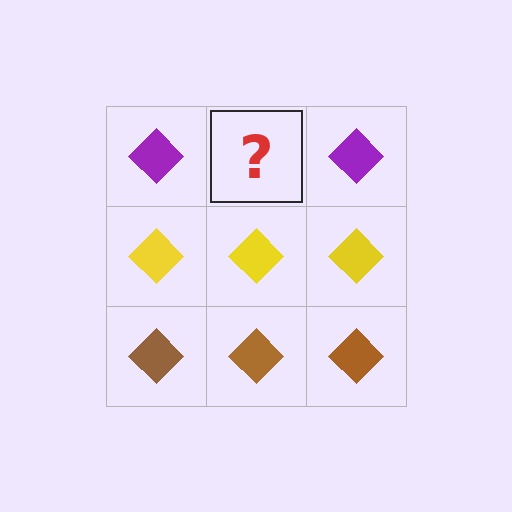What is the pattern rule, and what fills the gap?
The rule is that each row has a consistent color. The gap should be filled with a purple diamond.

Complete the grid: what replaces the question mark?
The question mark should be replaced with a purple diamond.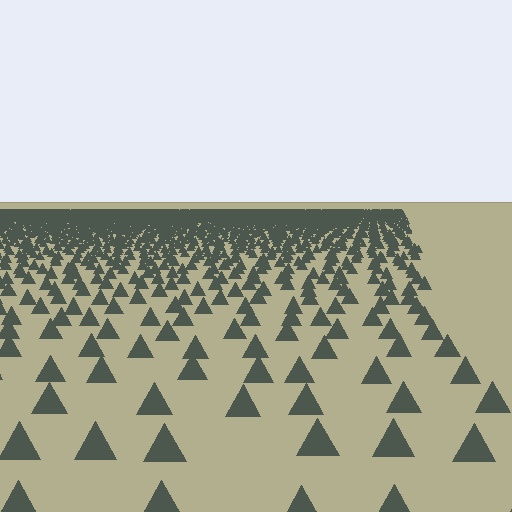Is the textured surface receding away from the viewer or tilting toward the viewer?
The surface is receding away from the viewer. Texture elements get smaller and denser toward the top.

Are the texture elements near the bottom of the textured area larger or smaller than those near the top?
Larger. Near the bottom, elements are closer to the viewer and appear at a bigger on-screen size.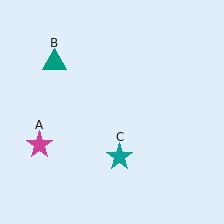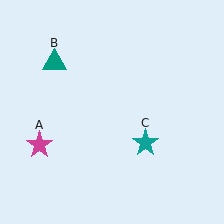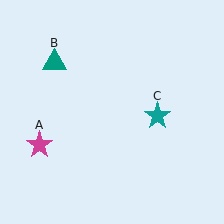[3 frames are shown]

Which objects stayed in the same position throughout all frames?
Magenta star (object A) and teal triangle (object B) remained stationary.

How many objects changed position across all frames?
1 object changed position: teal star (object C).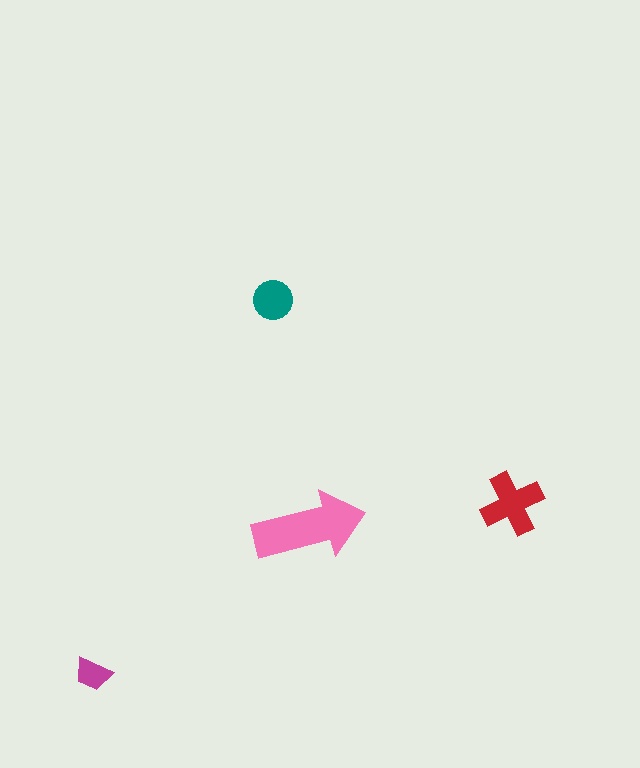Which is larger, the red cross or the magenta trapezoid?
The red cross.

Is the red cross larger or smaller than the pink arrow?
Smaller.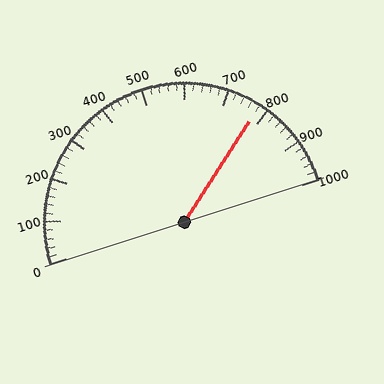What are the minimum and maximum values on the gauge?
The gauge ranges from 0 to 1000.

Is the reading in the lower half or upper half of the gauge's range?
The reading is in the upper half of the range (0 to 1000).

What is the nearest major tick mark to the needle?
The nearest major tick mark is 800.